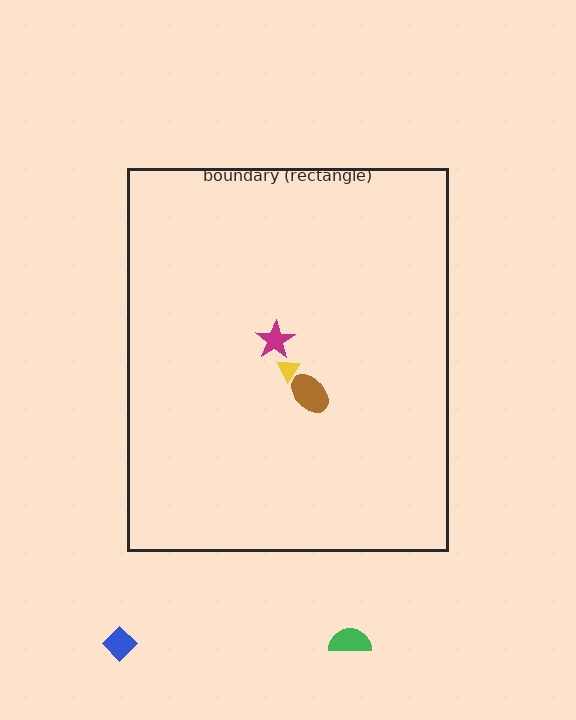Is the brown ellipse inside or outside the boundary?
Inside.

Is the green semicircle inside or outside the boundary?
Outside.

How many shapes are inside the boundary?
3 inside, 2 outside.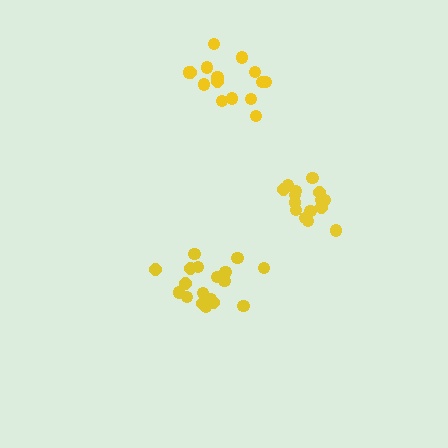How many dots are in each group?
Group 1: 15 dots, Group 2: 15 dots, Group 3: 18 dots (48 total).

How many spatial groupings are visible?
There are 3 spatial groupings.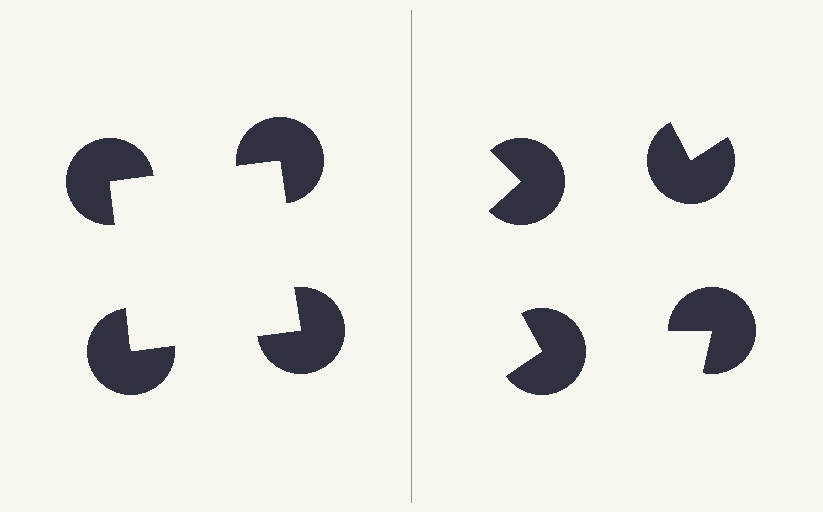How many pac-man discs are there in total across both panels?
8 — 4 on each side.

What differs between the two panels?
The pac-man discs are positioned identically on both sides; only the wedge orientations differ. On the left they align to a square; on the right they are misaligned.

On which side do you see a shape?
An illusory square appears on the left side. On the right side the wedge cuts are rotated, so no coherent shape forms.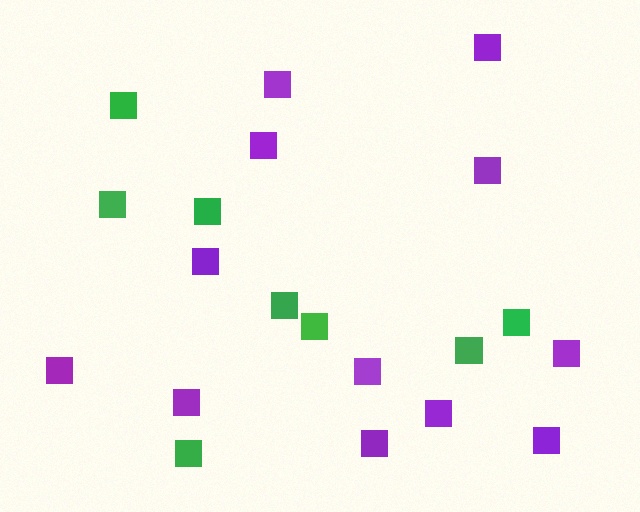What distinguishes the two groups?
There are 2 groups: one group of purple squares (12) and one group of green squares (8).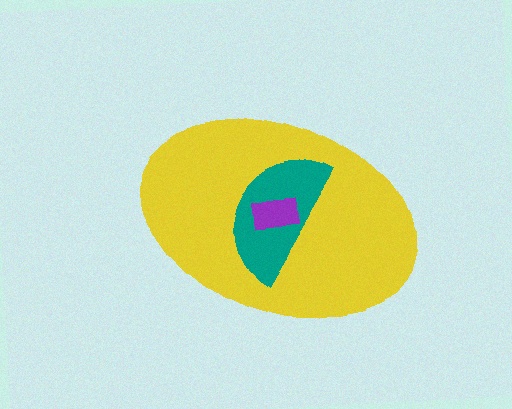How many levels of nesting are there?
3.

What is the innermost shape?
The purple rectangle.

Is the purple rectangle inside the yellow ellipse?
Yes.